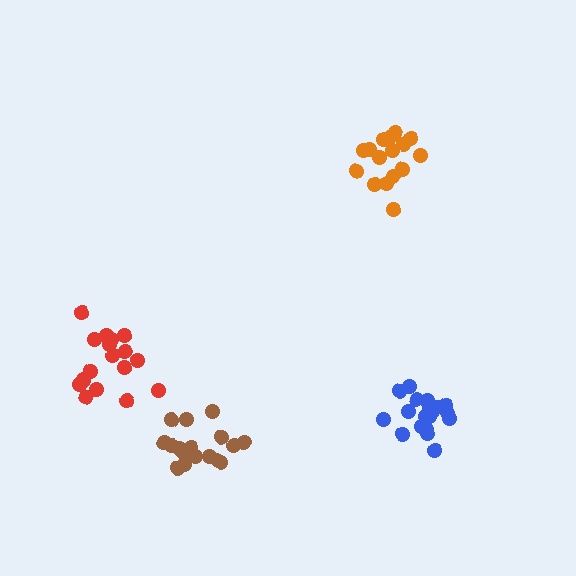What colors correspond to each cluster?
The clusters are colored: brown, blue, red, orange.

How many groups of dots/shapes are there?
There are 4 groups.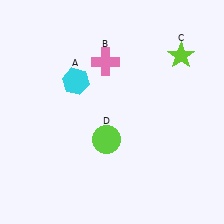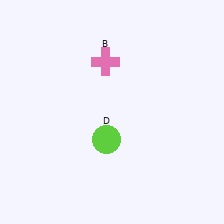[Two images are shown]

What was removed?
The lime star (C), the cyan hexagon (A) were removed in Image 2.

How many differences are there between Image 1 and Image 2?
There are 2 differences between the two images.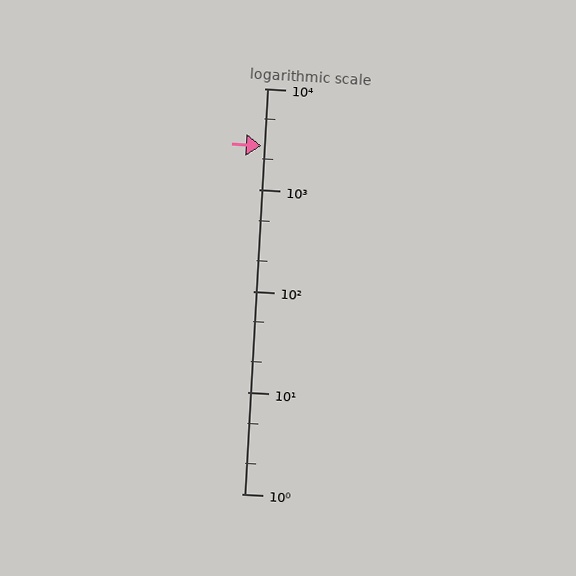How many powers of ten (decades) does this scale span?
The scale spans 4 decades, from 1 to 10000.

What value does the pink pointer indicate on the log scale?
The pointer indicates approximately 2700.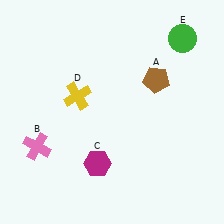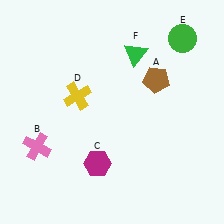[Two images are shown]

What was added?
A green triangle (F) was added in Image 2.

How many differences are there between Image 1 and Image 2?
There is 1 difference between the two images.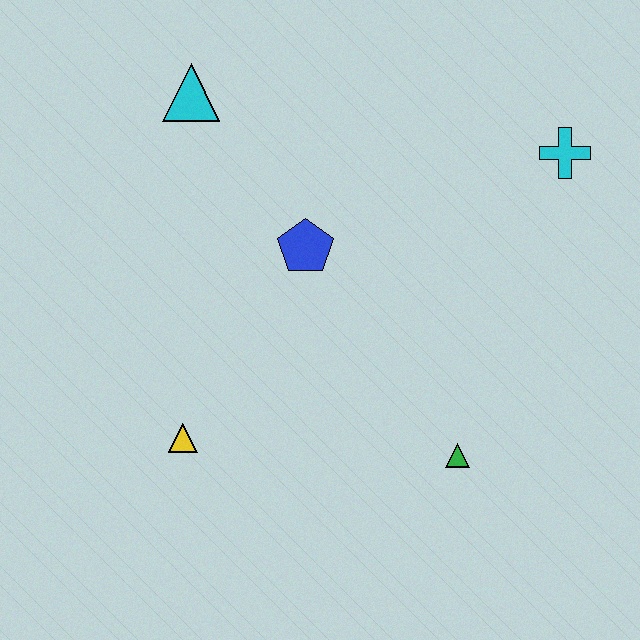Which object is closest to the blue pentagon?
The cyan triangle is closest to the blue pentagon.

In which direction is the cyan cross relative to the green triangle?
The cyan cross is above the green triangle.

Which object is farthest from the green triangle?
The cyan triangle is farthest from the green triangle.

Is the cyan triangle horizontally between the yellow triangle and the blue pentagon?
Yes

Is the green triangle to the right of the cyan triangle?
Yes